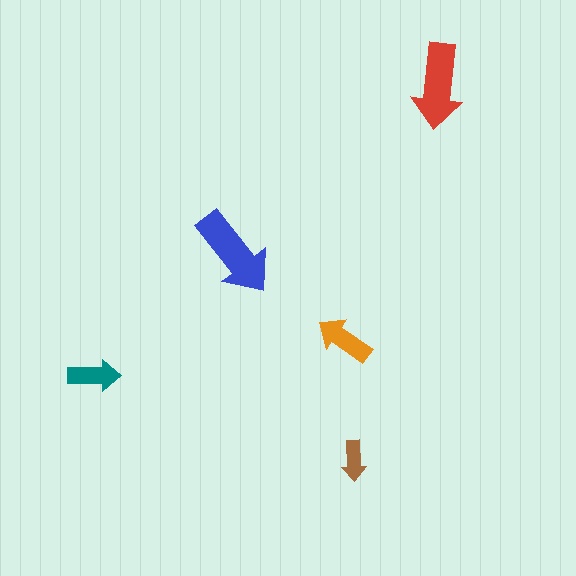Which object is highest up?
The red arrow is topmost.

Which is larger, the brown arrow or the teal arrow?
The teal one.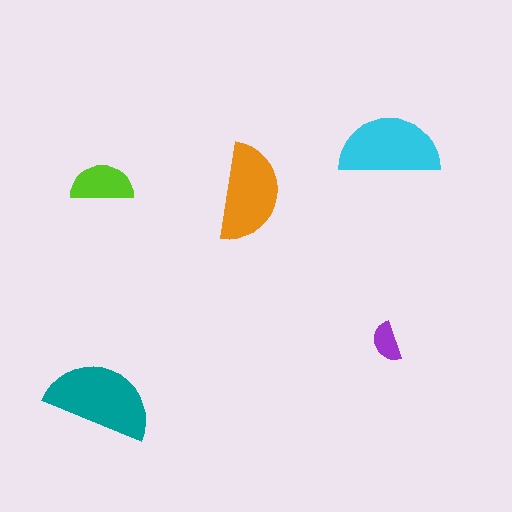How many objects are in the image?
There are 5 objects in the image.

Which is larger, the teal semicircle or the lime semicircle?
The teal one.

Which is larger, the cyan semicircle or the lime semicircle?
The cyan one.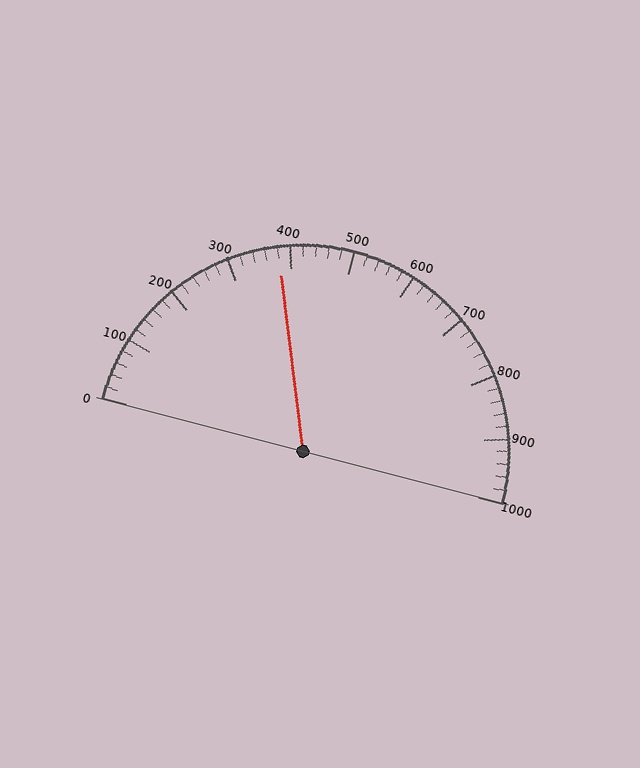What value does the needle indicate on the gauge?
The needle indicates approximately 380.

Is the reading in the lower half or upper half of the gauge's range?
The reading is in the lower half of the range (0 to 1000).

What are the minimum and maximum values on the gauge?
The gauge ranges from 0 to 1000.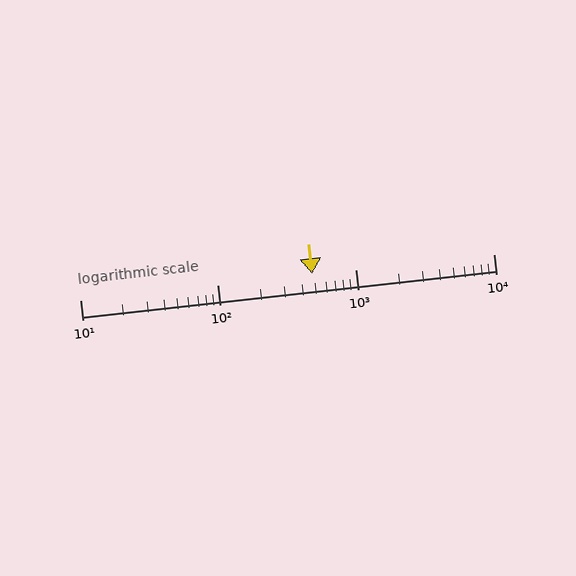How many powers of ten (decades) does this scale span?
The scale spans 3 decades, from 10 to 10000.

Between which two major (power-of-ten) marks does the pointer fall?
The pointer is between 100 and 1000.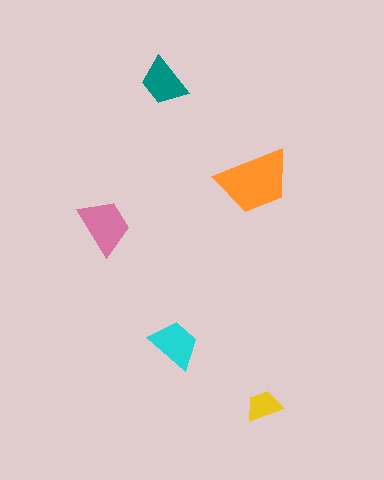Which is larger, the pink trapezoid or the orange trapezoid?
The orange one.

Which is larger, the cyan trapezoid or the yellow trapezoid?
The cyan one.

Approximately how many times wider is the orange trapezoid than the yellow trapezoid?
About 2 times wider.